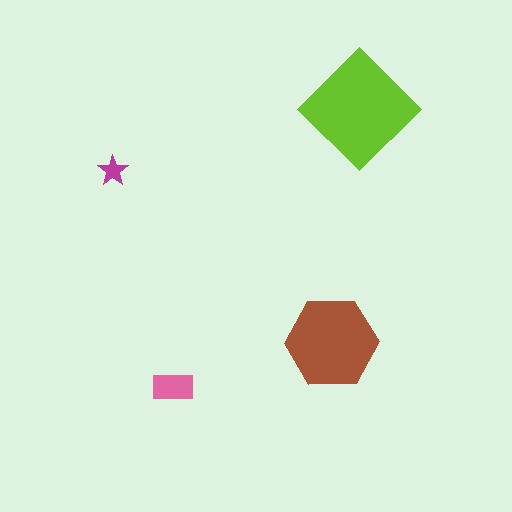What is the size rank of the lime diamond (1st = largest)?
1st.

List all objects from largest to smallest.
The lime diamond, the brown hexagon, the pink rectangle, the magenta star.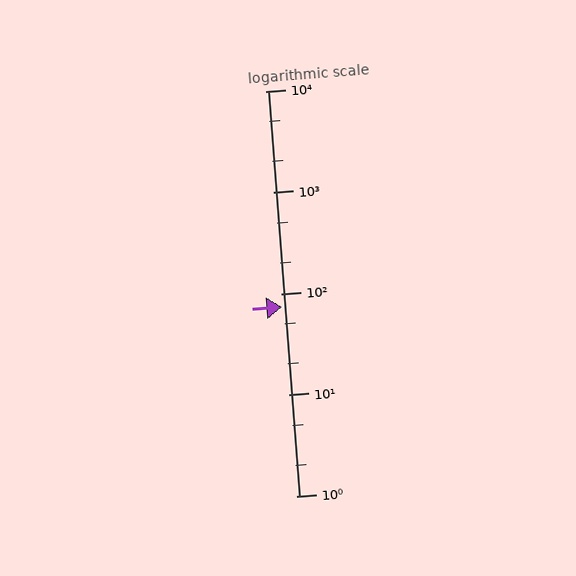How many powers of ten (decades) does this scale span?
The scale spans 4 decades, from 1 to 10000.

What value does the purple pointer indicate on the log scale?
The pointer indicates approximately 73.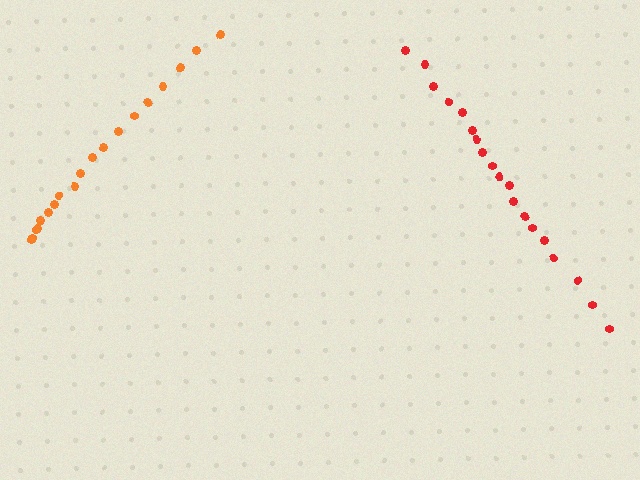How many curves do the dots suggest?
There are 2 distinct paths.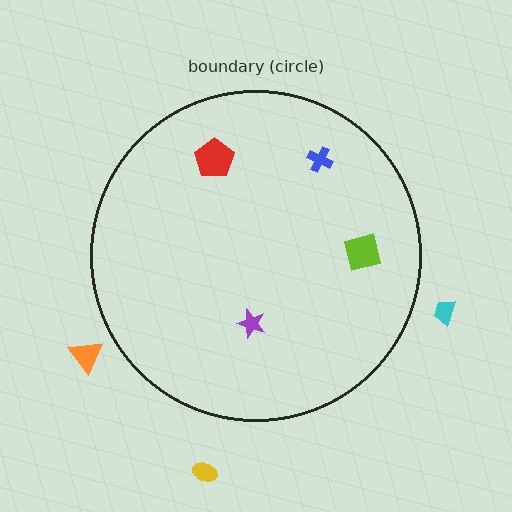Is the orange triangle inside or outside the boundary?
Outside.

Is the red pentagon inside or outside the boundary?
Inside.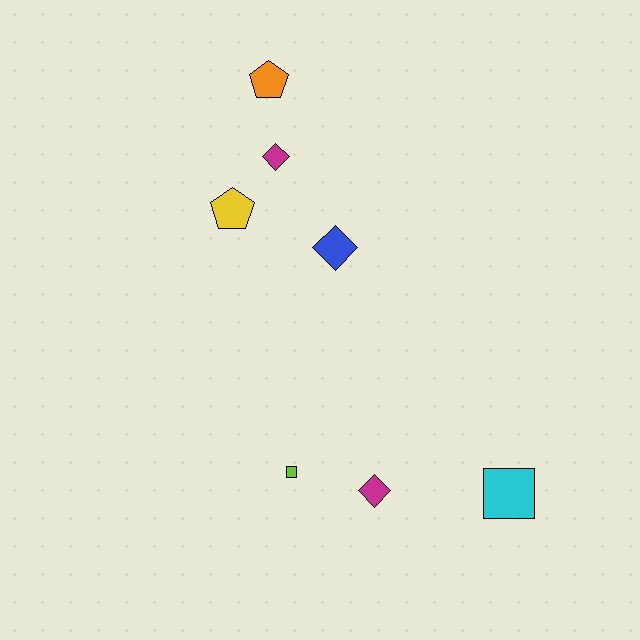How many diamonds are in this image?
There are 3 diamonds.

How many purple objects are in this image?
There are no purple objects.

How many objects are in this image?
There are 7 objects.